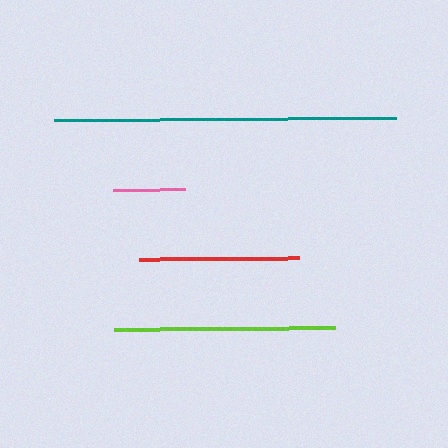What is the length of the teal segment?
The teal segment is approximately 343 pixels long.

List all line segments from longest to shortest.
From longest to shortest: teal, lime, red, pink.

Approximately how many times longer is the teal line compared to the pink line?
The teal line is approximately 4.7 times the length of the pink line.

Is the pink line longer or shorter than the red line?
The red line is longer than the pink line.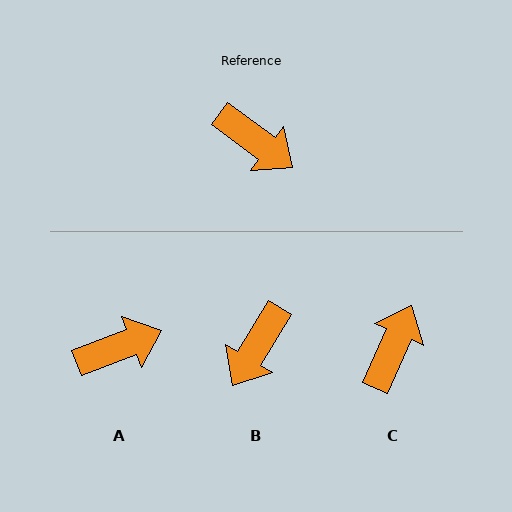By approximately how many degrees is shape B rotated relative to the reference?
Approximately 85 degrees clockwise.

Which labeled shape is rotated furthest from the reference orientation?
C, about 103 degrees away.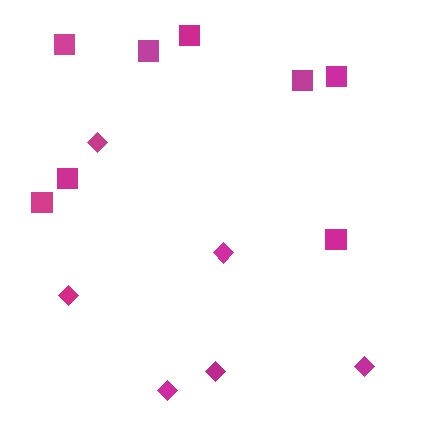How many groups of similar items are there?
There are 2 groups: one group of diamonds (6) and one group of squares (8).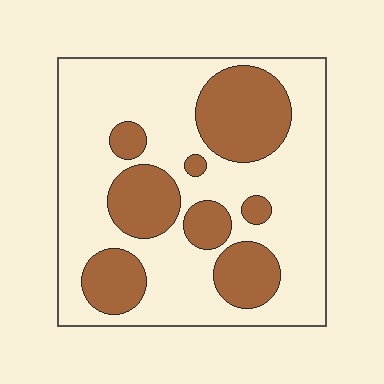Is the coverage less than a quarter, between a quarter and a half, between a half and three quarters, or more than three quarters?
Between a quarter and a half.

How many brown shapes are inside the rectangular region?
8.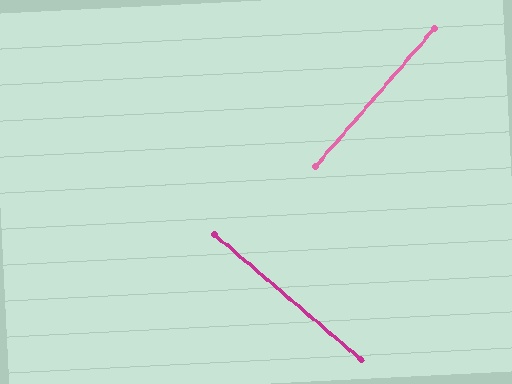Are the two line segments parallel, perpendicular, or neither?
Perpendicular — they meet at approximately 90°.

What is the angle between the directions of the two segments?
Approximately 90 degrees.